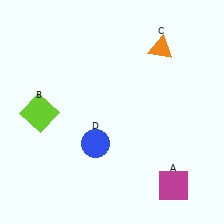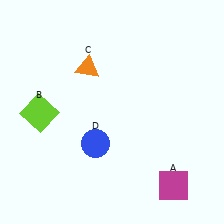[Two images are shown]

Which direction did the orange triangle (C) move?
The orange triangle (C) moved left.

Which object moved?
The orange triangle (C) moved left.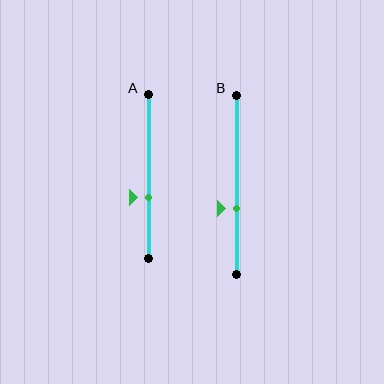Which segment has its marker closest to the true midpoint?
Segment A has its marker closest to the true midpoint.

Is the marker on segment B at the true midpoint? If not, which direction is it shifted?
No, the marker on segment B is shifted downward by about 13% of the segment length.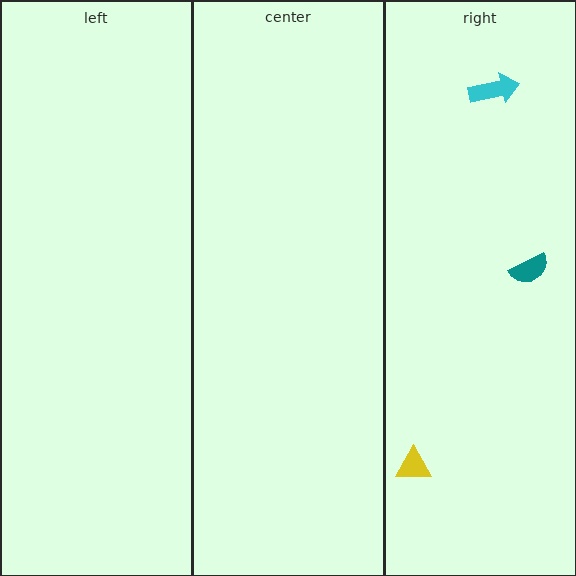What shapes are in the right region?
The yellow triangle, the teal semicircle, the cyan arrow.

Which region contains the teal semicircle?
The right region.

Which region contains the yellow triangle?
The right region.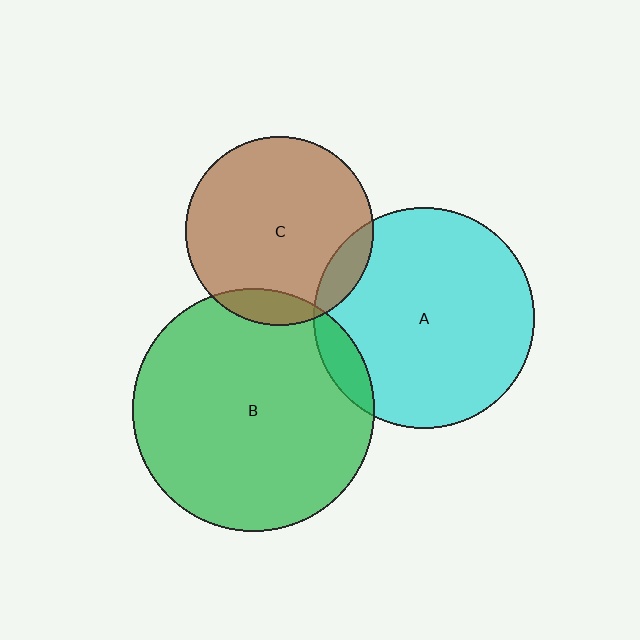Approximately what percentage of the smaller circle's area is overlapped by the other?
Approximately 10%.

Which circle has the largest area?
Circle B (green).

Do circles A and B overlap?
Yes.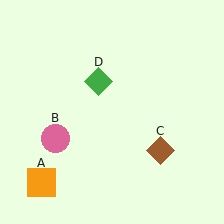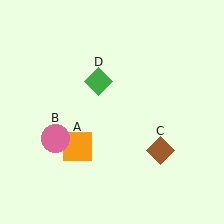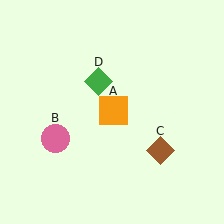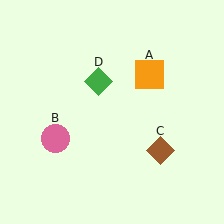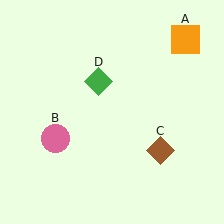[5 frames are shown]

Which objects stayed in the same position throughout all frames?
Pink circle (object B) and brown diamond (object C) and green diamond (object D) remained stationary.